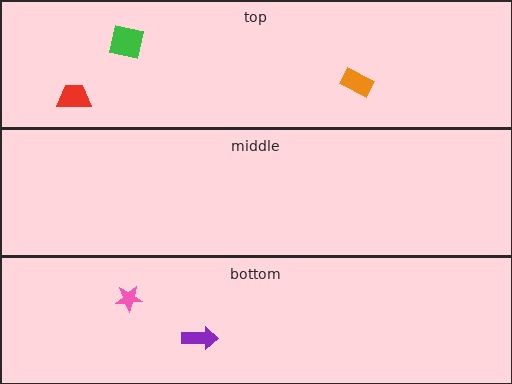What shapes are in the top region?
The red trapezoid, the green square, the orange rectangle.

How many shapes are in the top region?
3.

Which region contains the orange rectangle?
The top region.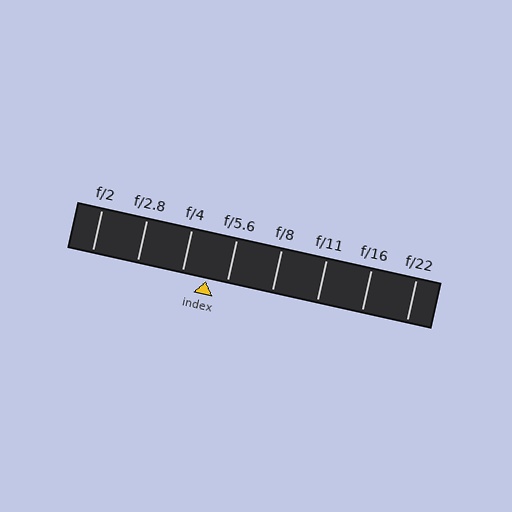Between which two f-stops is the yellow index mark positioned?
The index mark is between f/4 and f/5.6.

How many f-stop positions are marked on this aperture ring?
There are 8 f-stop positions marked.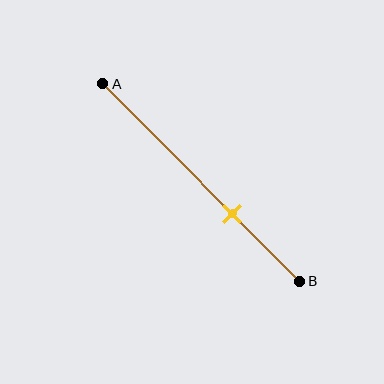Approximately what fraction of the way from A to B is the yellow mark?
The yellow mark is approximately 65% of the way from A to B.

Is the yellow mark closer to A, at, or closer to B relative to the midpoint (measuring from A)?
The yellow mark is closer to point B than the midpoint of segment AB.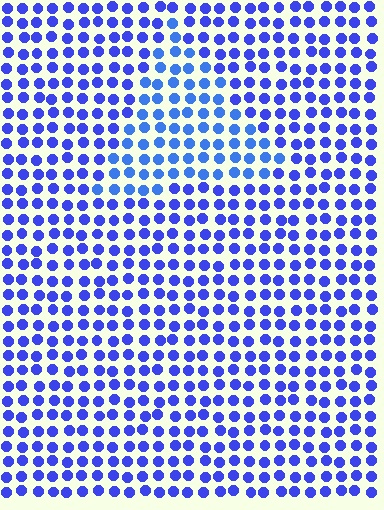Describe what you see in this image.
The image is filled with small blue elements in a uniform arrangement. A triangle-shaped region is visible where the elements are tinted to a slightly different hue, forming a subtle color boundary.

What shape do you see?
I see a triangle.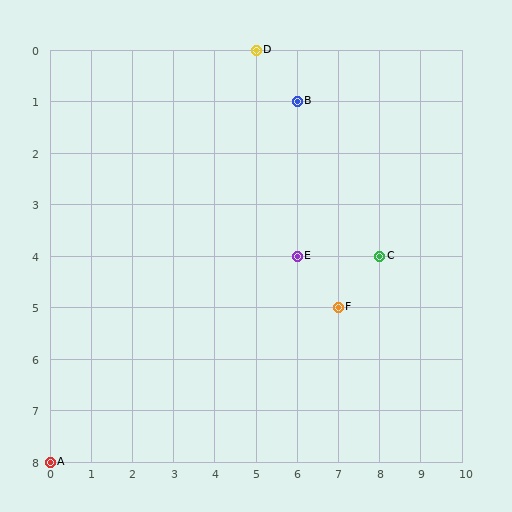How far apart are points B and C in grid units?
Points B and C are 2 columns and 3 rows apart (about 3.6 grid units diagonally).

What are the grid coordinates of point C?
Point C is at grid coordinates (8, 4).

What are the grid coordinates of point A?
Point A is at grid coordinates (0, 8).